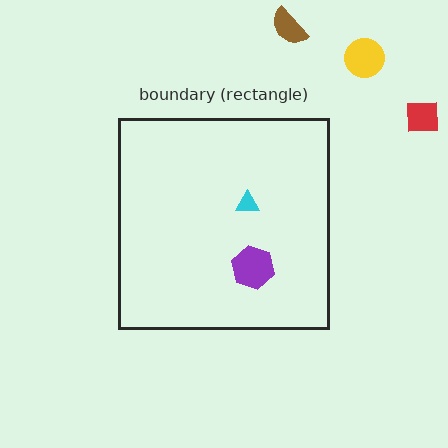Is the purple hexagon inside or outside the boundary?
Inside.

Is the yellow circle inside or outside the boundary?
Outside.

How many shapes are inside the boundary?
2 inside, 3 outside.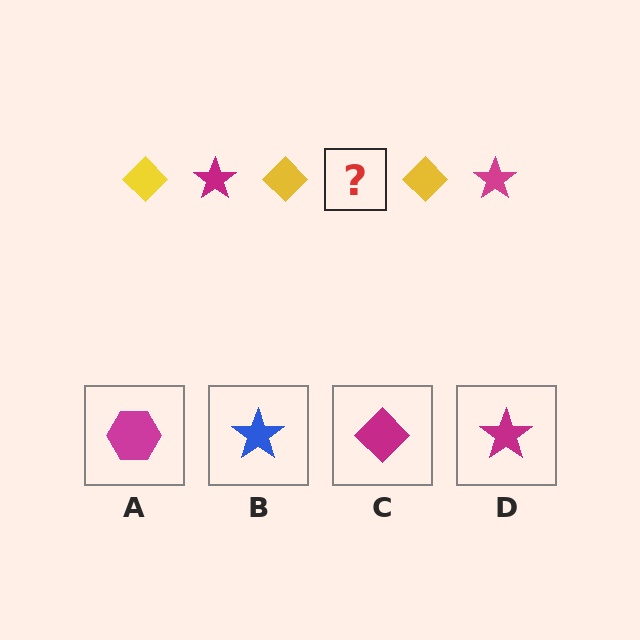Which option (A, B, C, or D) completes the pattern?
D.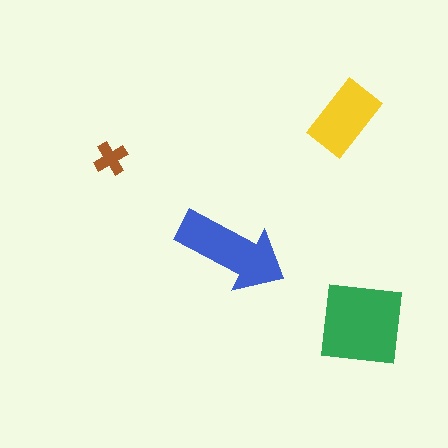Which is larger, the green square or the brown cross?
The green square.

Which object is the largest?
The green square.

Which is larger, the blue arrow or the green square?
The green square.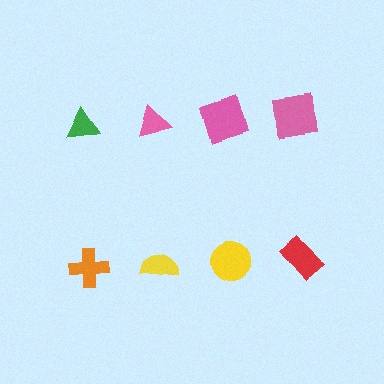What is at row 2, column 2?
A yellow semicircle.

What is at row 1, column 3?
A pink square.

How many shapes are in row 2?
4 shapes.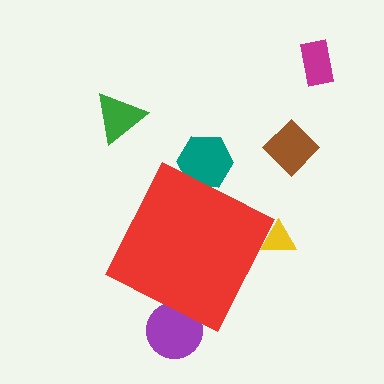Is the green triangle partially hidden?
No, the green triangle is fully visible.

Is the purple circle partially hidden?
Yes, the purple circle is partially hidden behind the red diamond.